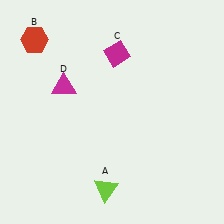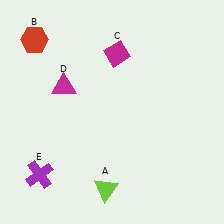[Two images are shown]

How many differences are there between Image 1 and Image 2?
There is 1 difference between the two images.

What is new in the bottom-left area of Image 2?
A purple cross (E) was added in the bottom-left area of Image 2.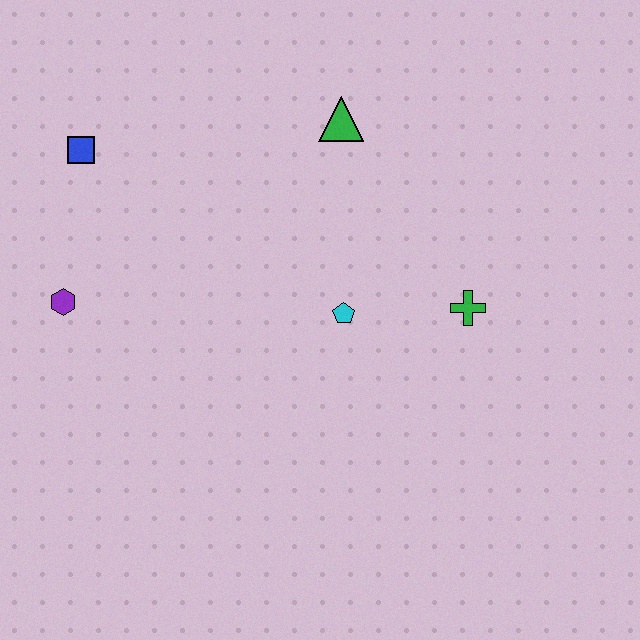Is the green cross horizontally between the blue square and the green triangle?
No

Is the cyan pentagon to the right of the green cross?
No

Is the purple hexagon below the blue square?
Yes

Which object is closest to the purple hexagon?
The blue square is closest to the purple hexagon.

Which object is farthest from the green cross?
The blue square is farthest from the green cross.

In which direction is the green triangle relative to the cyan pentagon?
The green triangle is above the cyan pentagon.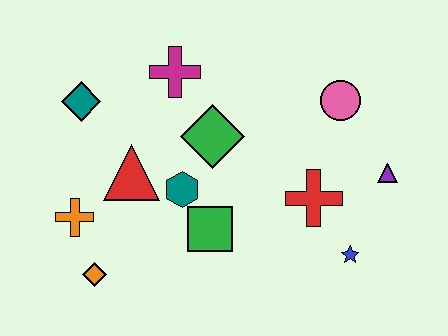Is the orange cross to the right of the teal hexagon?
No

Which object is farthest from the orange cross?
The purple triangle is farthest from the orange cross.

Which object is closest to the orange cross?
The orange diamond is closest to the orange cross.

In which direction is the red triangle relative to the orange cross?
The red triangle is to the right of the orange cross.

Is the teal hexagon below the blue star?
No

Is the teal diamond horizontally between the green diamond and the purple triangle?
No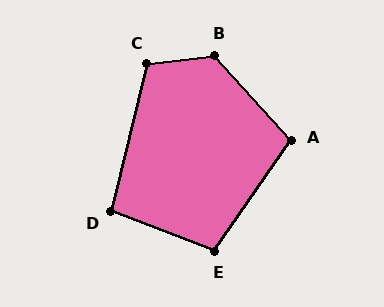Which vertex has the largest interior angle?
B, at approximately 125 degrees.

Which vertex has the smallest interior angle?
D, at approximately 97 degrees.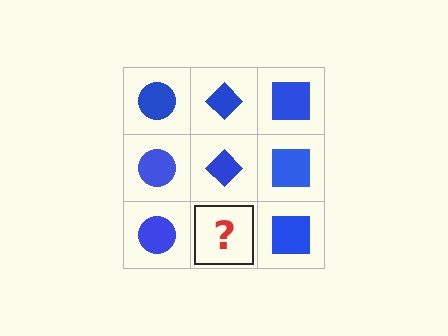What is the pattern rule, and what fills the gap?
The rule is that each column has a consistent shape. The gap should be filled with a blue diamond.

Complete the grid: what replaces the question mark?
The question mark should be replaced with a blue diamond.